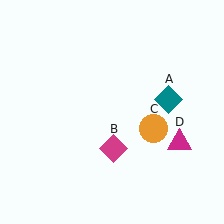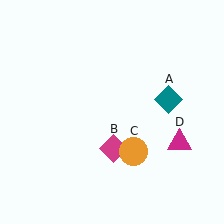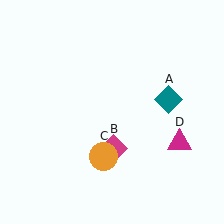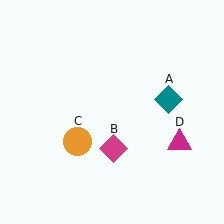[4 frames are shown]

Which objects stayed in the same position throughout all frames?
Teal diamond (object A) and magenta diamond (object B) and magenta triangle (object D) remained stationary.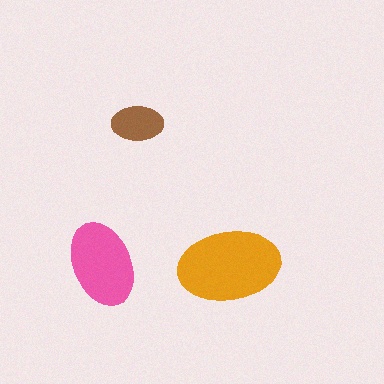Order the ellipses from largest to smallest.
the orange one, the pink one, the brown one.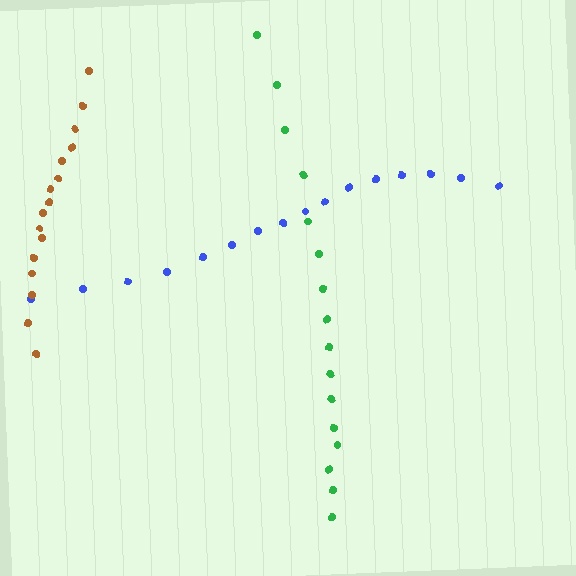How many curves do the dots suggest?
There are 3 distinct paths.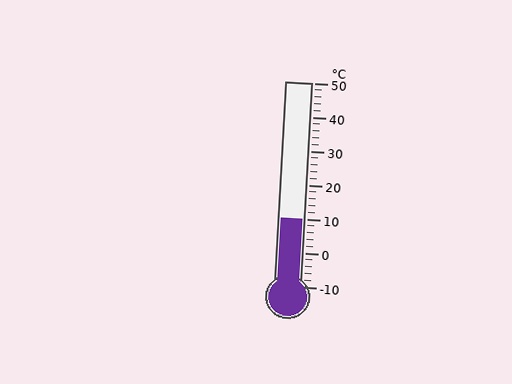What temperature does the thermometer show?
The thermometer shows approximately 10°C.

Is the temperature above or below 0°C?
The temperature is above 0°C.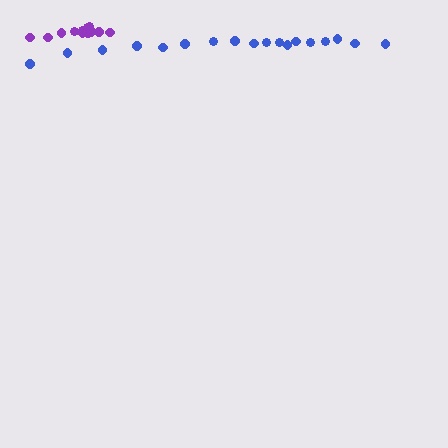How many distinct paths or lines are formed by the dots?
There are 2 distinct paths.